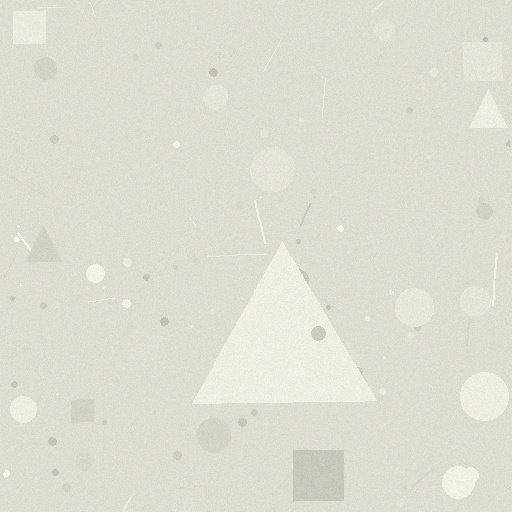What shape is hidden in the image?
A triangle is hidden in the image.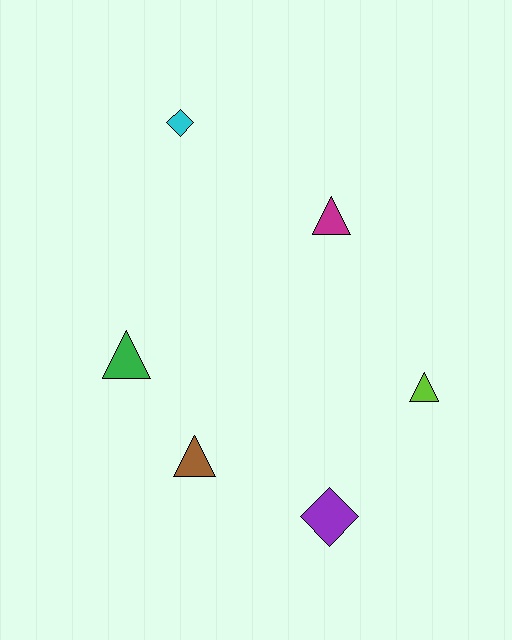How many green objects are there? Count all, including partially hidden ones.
There is 1 green object.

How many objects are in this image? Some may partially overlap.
There are 6 objects.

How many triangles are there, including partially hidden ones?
There are 4 triangles.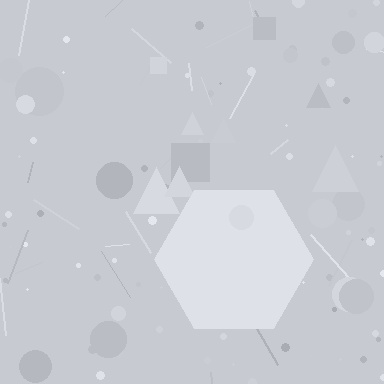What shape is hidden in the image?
A hexagon is hidden in the image.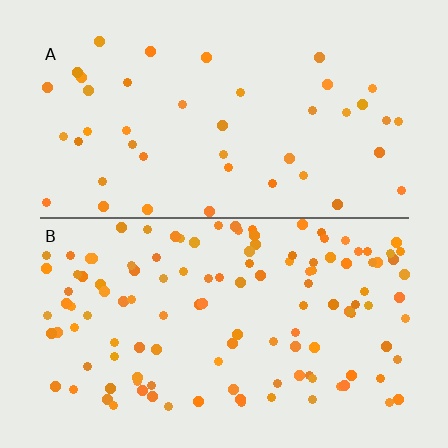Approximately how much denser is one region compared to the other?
Approximately 2.8× — region B over region A.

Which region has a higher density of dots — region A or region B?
B (the bottom).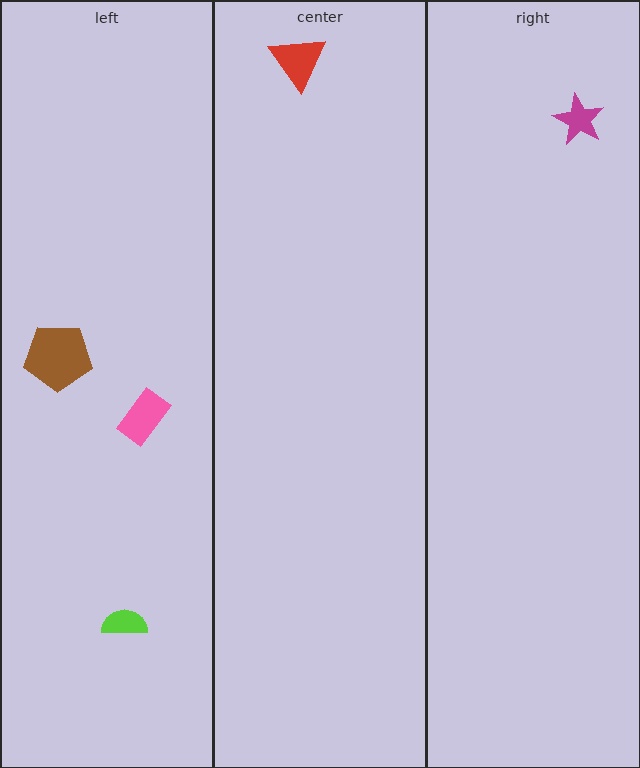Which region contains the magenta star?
The right region.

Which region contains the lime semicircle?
The left region.